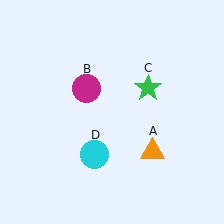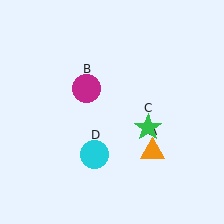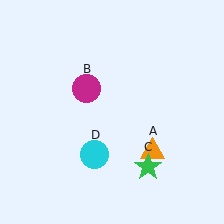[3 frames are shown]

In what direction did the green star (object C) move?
The green star (object C) moved down.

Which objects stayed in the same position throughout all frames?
Orange triangle (object A) and magenta circle (object B) and cyan circle (object D) remained stationary.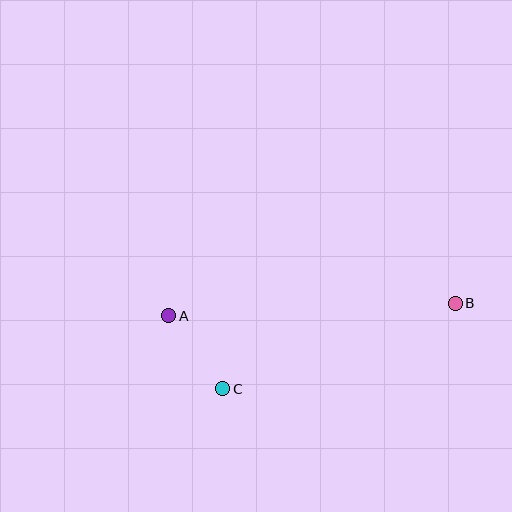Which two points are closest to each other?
Points A and C are closest to each other.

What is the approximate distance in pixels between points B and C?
The distance between B and C is approximately 248 pixels.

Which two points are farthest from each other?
Points A and B are farthest from each other.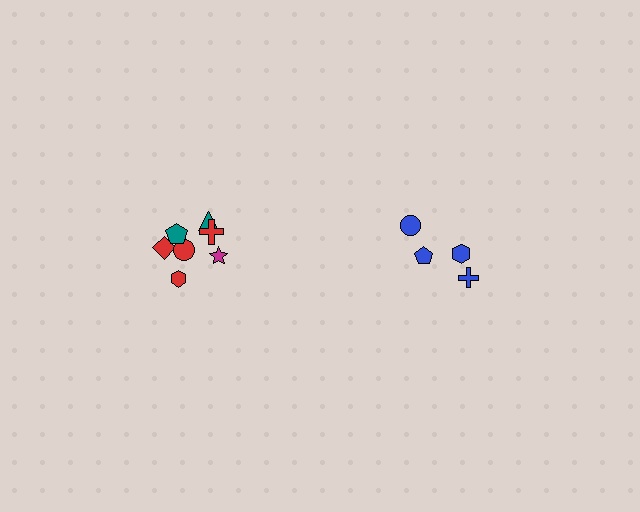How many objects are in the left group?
There are 7 objects.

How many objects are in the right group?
There are 4 objects.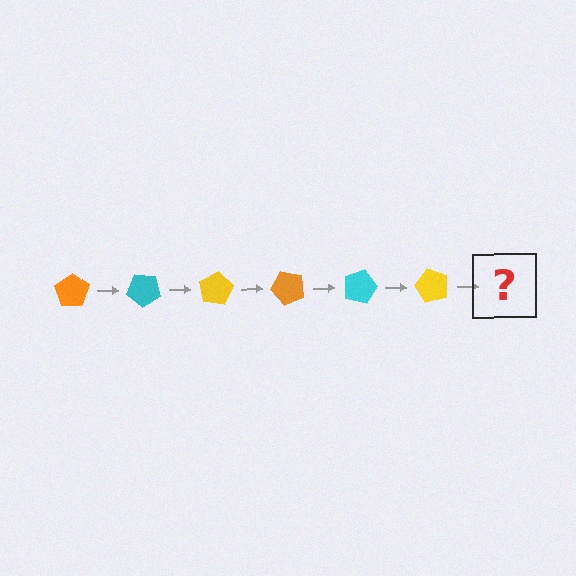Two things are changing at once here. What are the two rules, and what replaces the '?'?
The two rules are that it rotates 40 degrees each step and the color cycles through orange, cyan, and yellow. The '?' should be an orange pentagon, rotated 240 degrees from the start.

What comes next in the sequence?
The next element should be an orange pentagon, rotated 240 degrees from the start.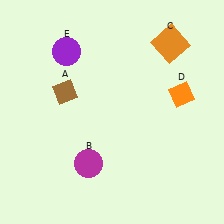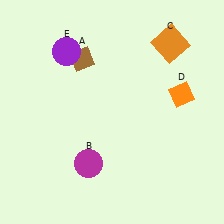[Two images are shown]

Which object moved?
The brown diamond (A) moved up.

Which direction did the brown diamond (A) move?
The brown diamond (A) moved up.